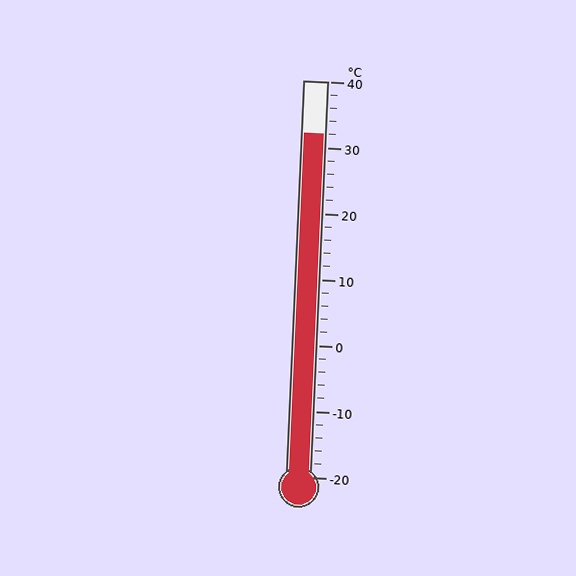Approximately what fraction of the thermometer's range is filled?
The thermometer is filled to approximately 85% of its range.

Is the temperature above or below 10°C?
The temperature is above 10°C.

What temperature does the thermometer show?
The thermometer shows approximately 32°C.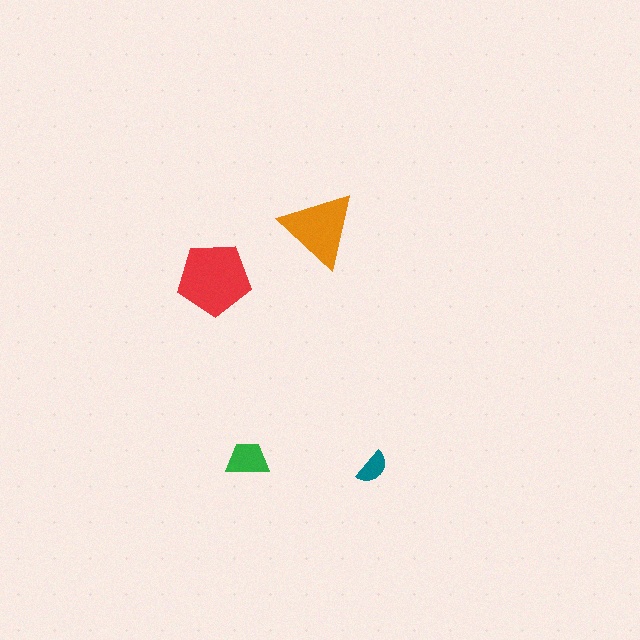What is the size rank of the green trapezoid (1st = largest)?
3rd.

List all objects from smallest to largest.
The teal semicircle, the green trapezoid, the orange triangle, the red pentagon.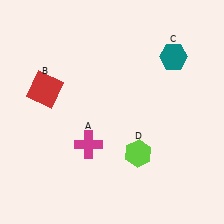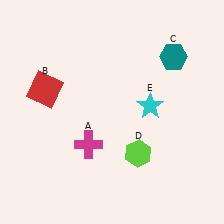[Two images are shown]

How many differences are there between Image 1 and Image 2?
There is 1 difference between the two images.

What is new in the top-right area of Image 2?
A cyan star (E) was added in the top-right area of Image 2.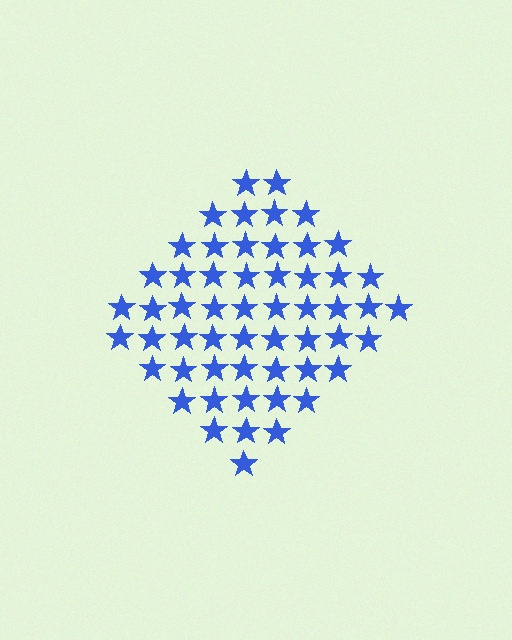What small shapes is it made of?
It is made of small stars.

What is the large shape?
The large shape is a diamond.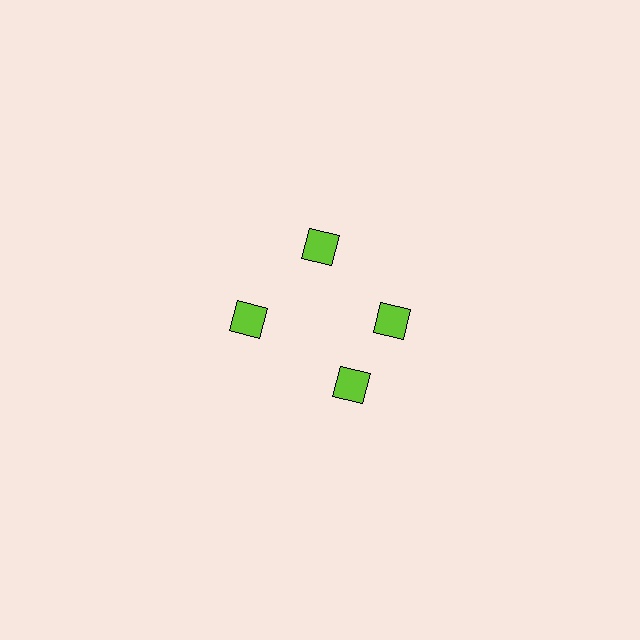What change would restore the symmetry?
The symmetry would be restored by rotating it back into even spacing with its neighbors so that all 4 squares sit at equal angles and equal distance from the center.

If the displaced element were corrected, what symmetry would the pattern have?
It would have 4-fold rotational symmetry — the pattern would map onto itself every 90 degrees.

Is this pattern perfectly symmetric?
No. The 4 lime squares are arranged in a ring, but one element near the 6 o'clock position is rotated out of alignment along the ring, breaking the 4-fold rotational symmetry.